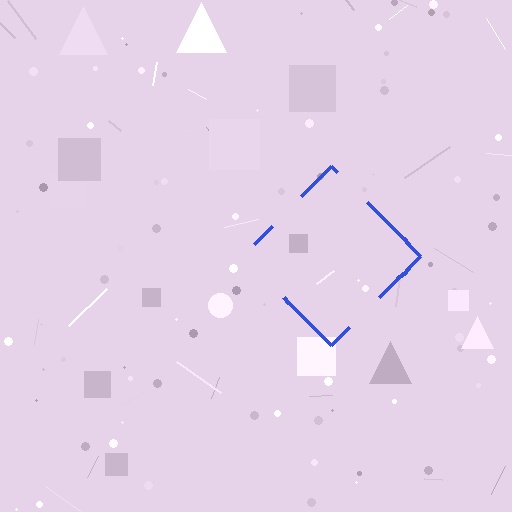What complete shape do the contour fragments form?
The contour fragments form a diamond.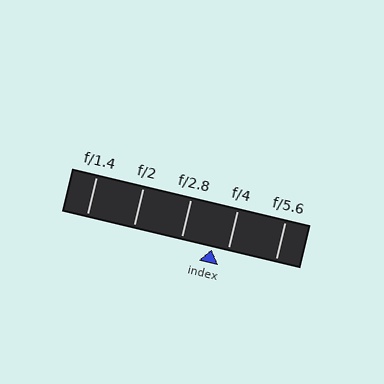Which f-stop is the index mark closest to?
The index mark is closest to f/4.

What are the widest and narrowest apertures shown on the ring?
The widest aperture shown is f/1.4 and the narrowest is f/5.6.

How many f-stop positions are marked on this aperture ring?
There are 5 f-stop positions marked.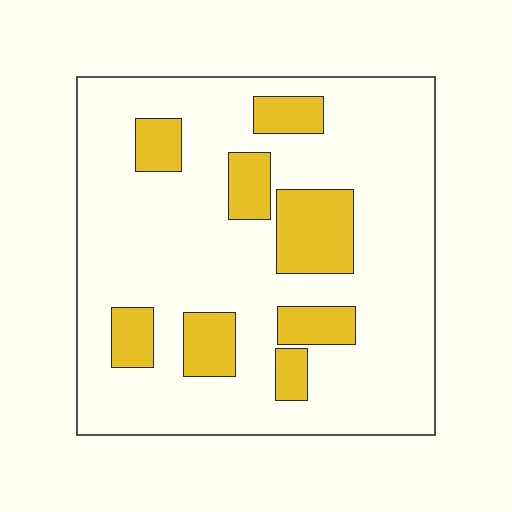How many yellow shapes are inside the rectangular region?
8.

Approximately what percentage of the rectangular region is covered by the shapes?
Approximately 20%.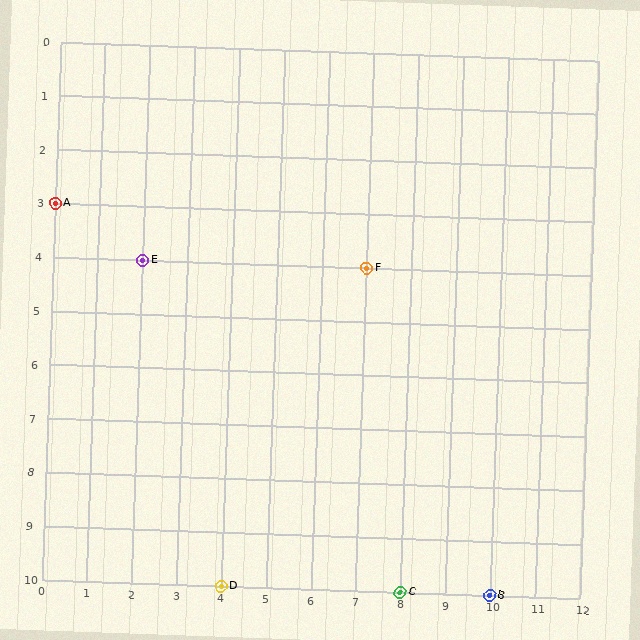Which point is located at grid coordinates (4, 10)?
Point D is at (4, 10).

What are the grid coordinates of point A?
Point A is at grid coordinates (0, 3).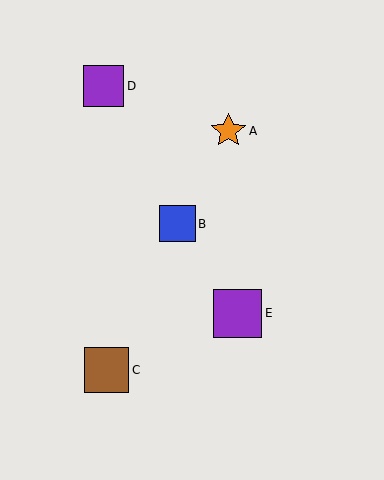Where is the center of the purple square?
The center of the purple square is at (104, 86).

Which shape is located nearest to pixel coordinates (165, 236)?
The blue square (labeled B) at (177, 224) is nearest to that location.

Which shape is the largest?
The purple square (labeled E) is the largest.